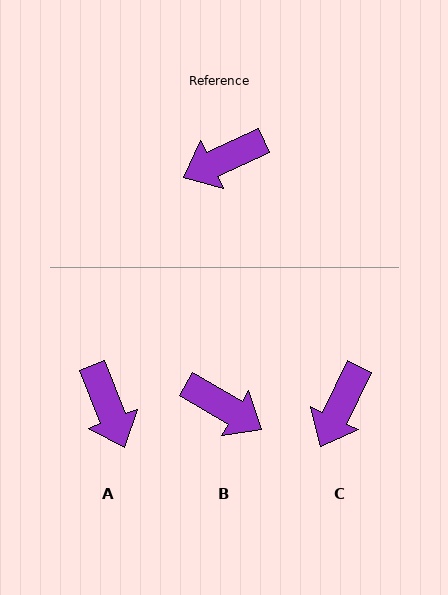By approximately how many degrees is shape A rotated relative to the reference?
Approximately 86 degrees counter-clockwise.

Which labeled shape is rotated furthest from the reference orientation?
B, about 124 degrees away.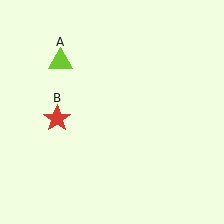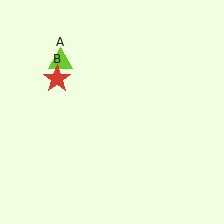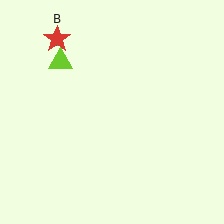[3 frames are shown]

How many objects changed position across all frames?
1 object changed position: red star (object B).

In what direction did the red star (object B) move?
The red star (object B) moved up.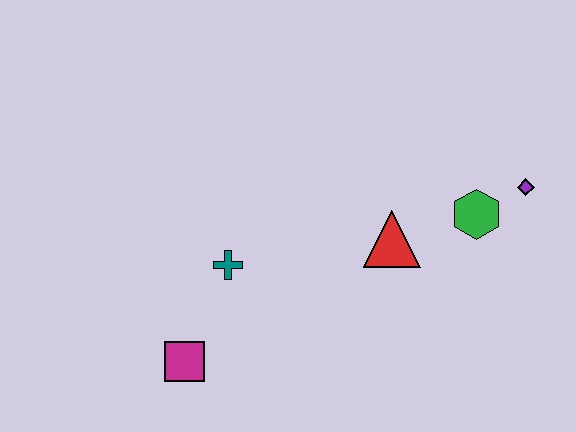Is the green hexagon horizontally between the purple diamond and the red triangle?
Yes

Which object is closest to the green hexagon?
The purple diamond is closest to the green hexagon.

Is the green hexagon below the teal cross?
No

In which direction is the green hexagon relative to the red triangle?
The green hexagon is to the right of the red triangle.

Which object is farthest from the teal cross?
The purple diamond is farthest from the teal cross.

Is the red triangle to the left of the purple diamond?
Yes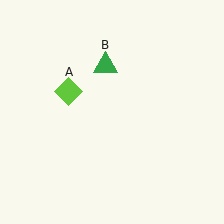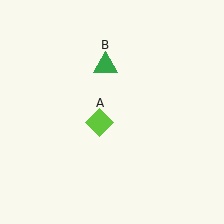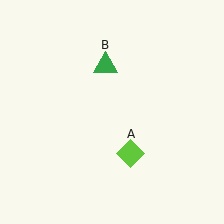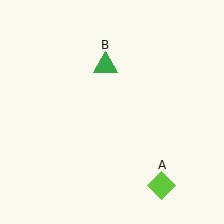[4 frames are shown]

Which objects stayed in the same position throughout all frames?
Green triangle (object B) remained stationary.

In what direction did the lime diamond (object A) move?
The lime diamond (object A) moved down and to the right.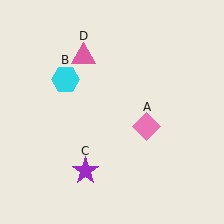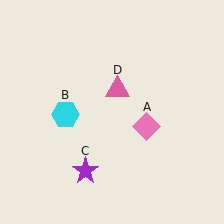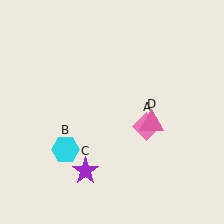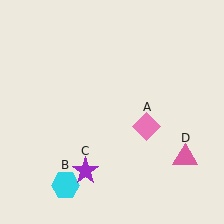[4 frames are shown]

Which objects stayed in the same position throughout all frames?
Pink diamond (object A) and purple star (object C) remained stationary.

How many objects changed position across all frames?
2 objects changed position: cyan hexagon (object B), pink triangle (object D).